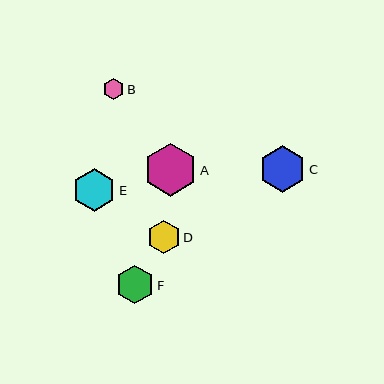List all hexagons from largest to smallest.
From largest to smallest: A, C, E, F, D, B.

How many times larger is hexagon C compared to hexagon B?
Hexagon C is approximately 2.3 times the size of hexagon B.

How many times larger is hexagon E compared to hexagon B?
Hexagon E is approximately 2.1 times the size of hexagon B.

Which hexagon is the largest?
Hexagon A is the largest with a size of approximately 53 pixels.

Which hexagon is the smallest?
Hexagon B is the smallest with a size of approximately 21 pixels.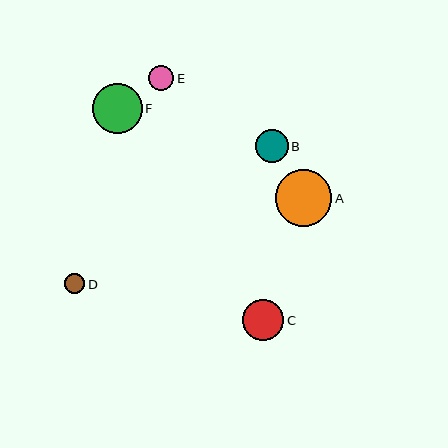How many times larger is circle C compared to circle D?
Circle C is approximately 2.1 times the size of circle D.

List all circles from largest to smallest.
From largest to smallest: A, F, C, B, E, D.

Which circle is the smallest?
Circle D is the smallest with a size of approximately 20 pixels.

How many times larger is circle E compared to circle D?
Circle E is approximately 1.2 times the size of circle D.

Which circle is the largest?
Circle A is the largest with a size of approximately 56 pixels.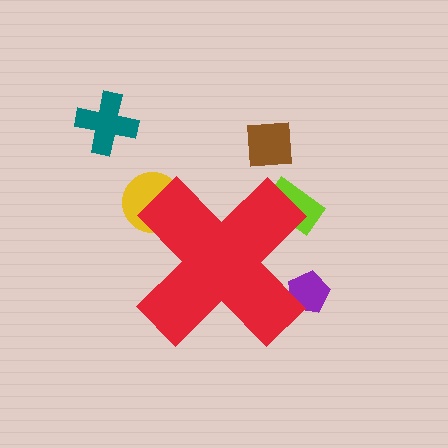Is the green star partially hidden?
Yes, the green star is partially hidden behind the red cross.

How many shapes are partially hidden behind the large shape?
4 shapes are partially hidden.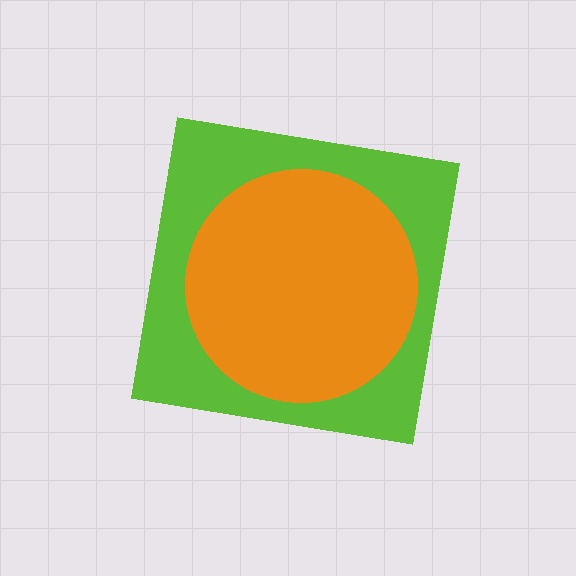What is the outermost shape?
The lime square.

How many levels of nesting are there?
2.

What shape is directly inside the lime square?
The orange circle.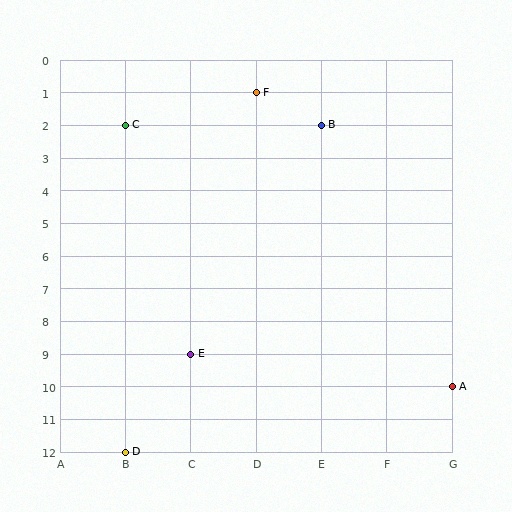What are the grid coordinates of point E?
Point E is at grid coordinates (C, 9).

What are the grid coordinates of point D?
Point D is at grid coordinates (B, 12).